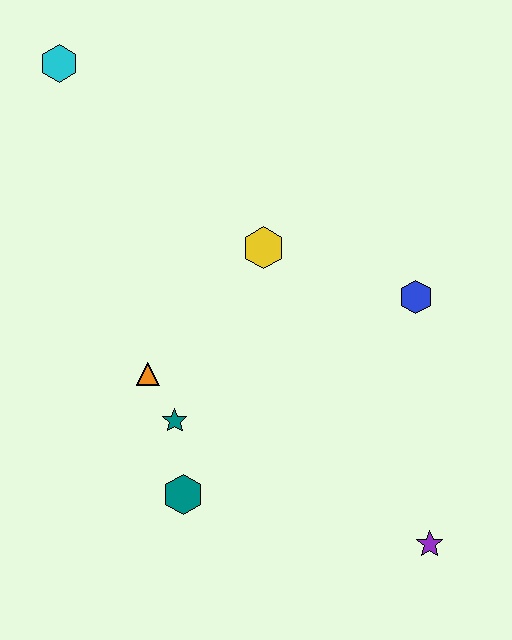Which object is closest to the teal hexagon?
The teal star is closest to the teal hexagon.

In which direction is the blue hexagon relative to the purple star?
The blue hexagon is above the purple star.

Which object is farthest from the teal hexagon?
The cyan hexagon is farthest from the teal hexagon.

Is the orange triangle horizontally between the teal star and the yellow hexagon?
No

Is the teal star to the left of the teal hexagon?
Yes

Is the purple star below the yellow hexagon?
Yes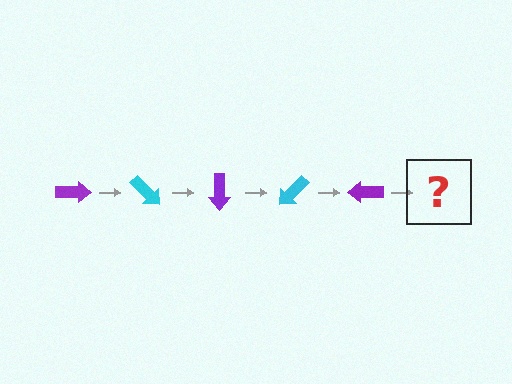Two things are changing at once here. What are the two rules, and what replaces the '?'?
The two rules are that it rotates 45 degrees each step and the color cycles through purple and cyan. The '?' should be a cyan arrow, rotated 225 degrees from the start.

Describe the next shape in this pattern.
It should be a cyan arrow, rotated 225 degrees from the start.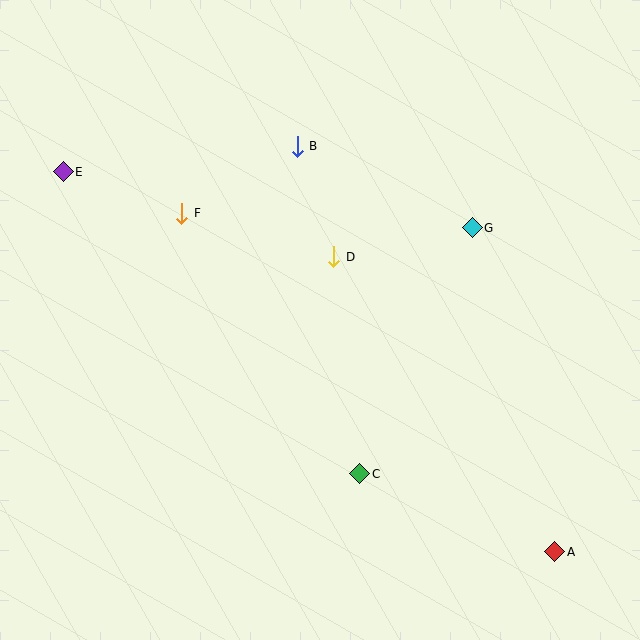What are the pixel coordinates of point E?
Point E is at (63, 172).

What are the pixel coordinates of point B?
Point B is at (297, 146).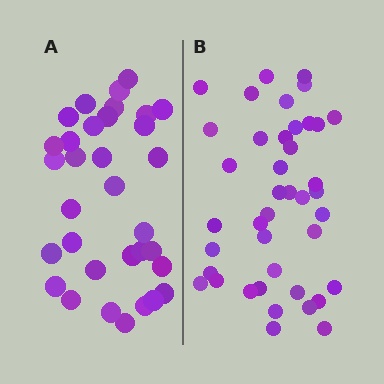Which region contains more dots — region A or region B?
Region B (the right region) has more dots.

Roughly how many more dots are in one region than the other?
Region B has roughly 8 or so more dots than region A.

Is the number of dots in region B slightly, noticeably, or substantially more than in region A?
Region B has only slightly more — the two regions are fairly close. The ratio is roughly 1.2 to 1.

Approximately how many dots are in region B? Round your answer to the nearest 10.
About 40 dots. (The exact count is 41, which rounds to 40.)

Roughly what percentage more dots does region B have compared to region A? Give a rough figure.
About 25% more.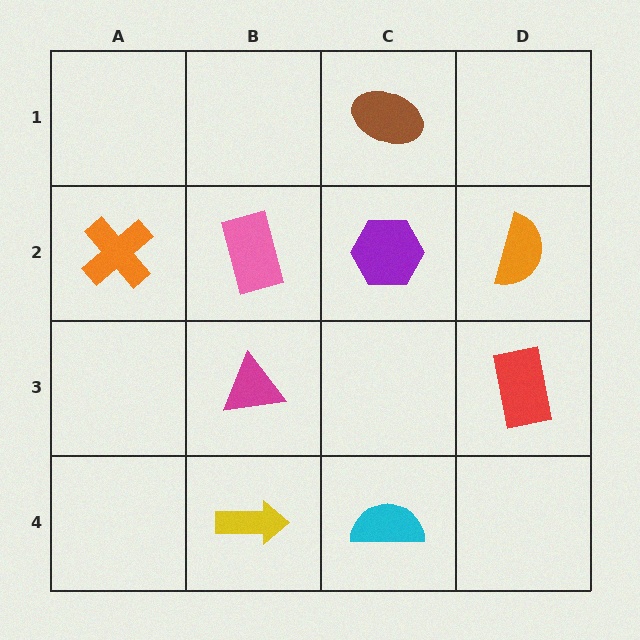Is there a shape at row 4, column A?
No, that cell is empty.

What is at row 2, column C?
A purple hexagon.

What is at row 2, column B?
A pink rectangle.